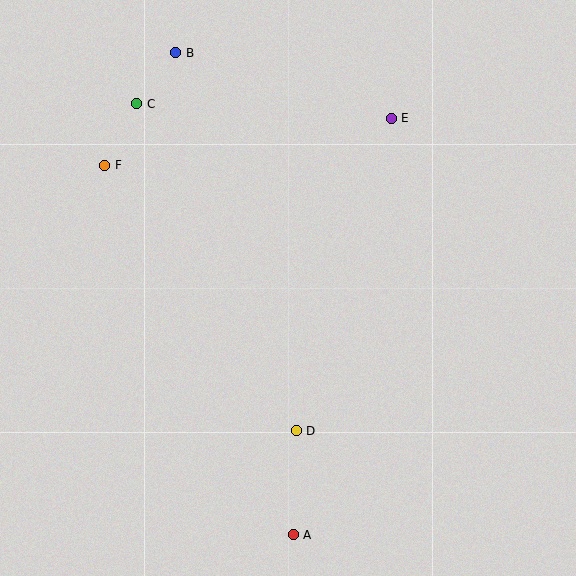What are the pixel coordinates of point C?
Point C is at (137, 104).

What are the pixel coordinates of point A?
Point A is at (293, 535).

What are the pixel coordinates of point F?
Point F is at (105, 165).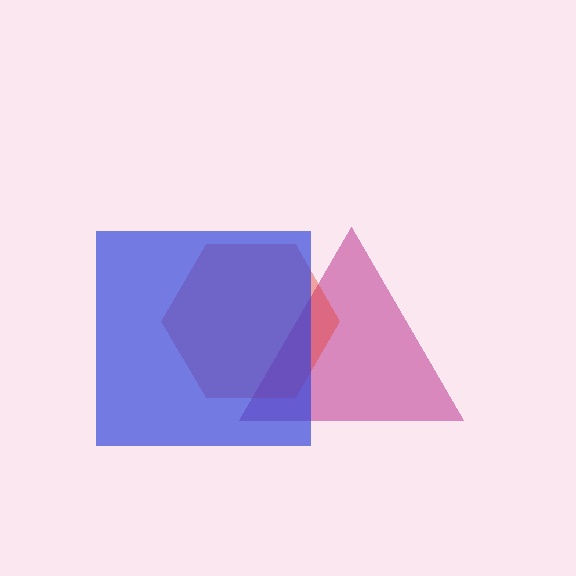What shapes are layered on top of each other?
The layered shapes are: a magenta triangle, a red hexagon, a blue square.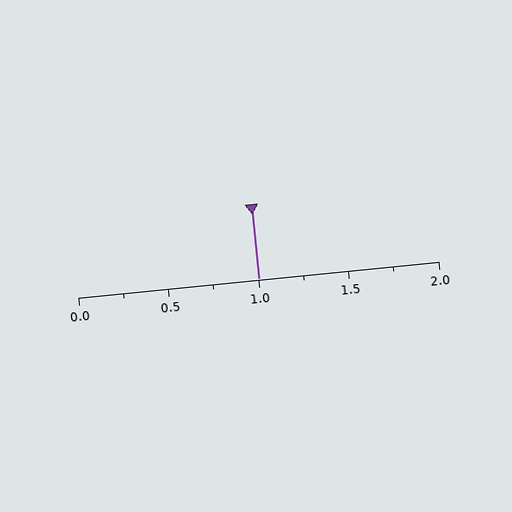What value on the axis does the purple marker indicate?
The marker indicates approximately 1.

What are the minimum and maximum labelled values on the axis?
The axis runs from 0.0 to 2.0.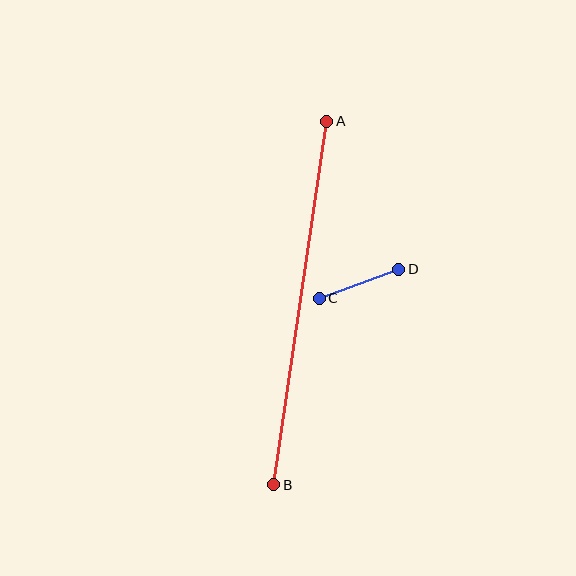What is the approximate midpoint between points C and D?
The midpoint is at approximately (359, 284) pixels.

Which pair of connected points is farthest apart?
Points A and B are farthest apart.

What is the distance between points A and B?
The distance is approximately 367 pixels.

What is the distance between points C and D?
The distance is approximately 85 pixels.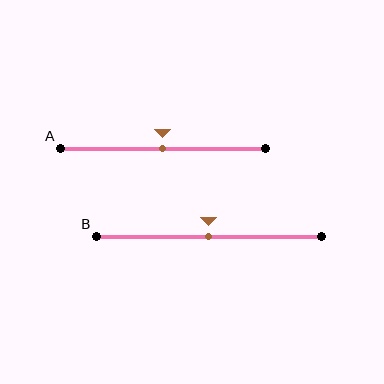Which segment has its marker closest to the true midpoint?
Segment A has its marker closest to the true midpoint.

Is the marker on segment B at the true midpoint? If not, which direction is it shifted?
Yes, the marker on segment B is at the true midpoint.